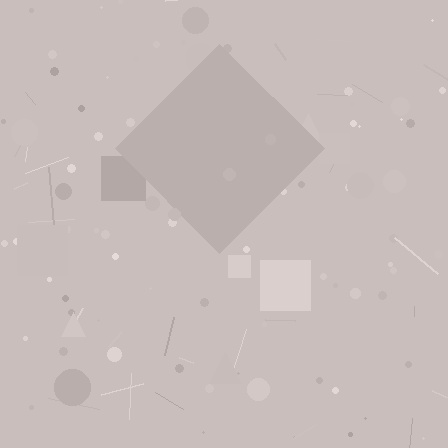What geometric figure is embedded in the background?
A diamond is embedded in the background.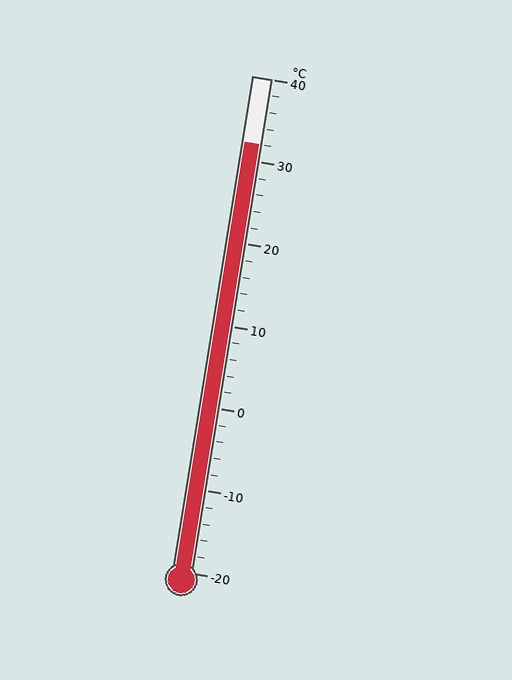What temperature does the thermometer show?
The thermometer shows approximately 32°C.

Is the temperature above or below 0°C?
The temperature is above 0°C.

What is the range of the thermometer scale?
The thermometer scale ranges from -20°C to 40°C.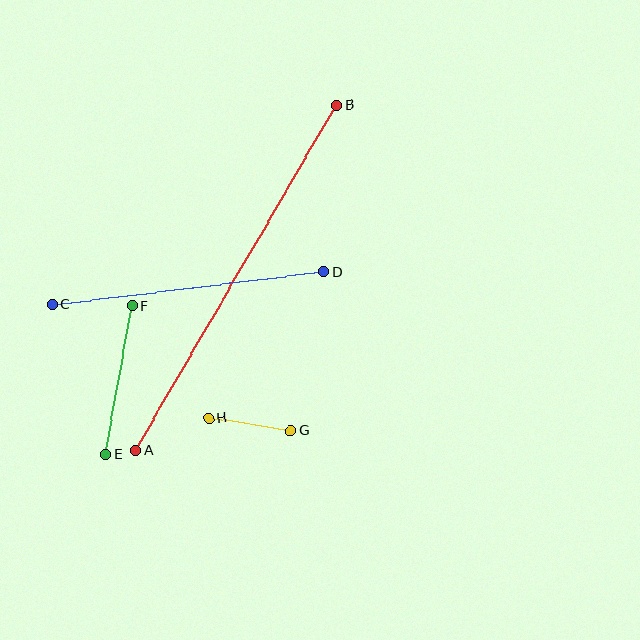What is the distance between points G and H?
The distance is approximately 83 pixels.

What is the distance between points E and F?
The distance is approximately 151 pixels.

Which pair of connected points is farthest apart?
Points A and B are farthest apart.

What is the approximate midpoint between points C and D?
The midpoint is at approximately (188, 288) pixels.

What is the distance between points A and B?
The distance is approximately 399 pixels.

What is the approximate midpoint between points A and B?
The midpoint is at approximately (236, 278) pixels.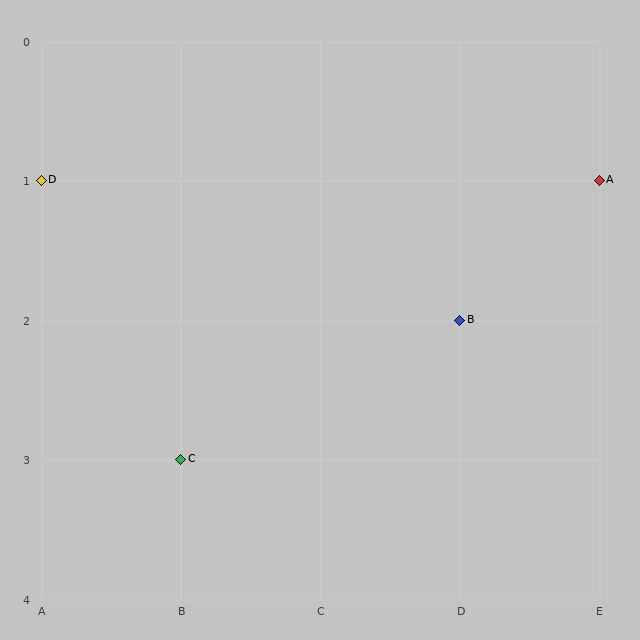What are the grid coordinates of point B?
Point B is at grid coordinates (D, 2).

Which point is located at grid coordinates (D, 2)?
Point B is at (D, 2).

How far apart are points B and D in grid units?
Points B and D are 3 columns and 1 row apart (about 3.2 grid units diagonally).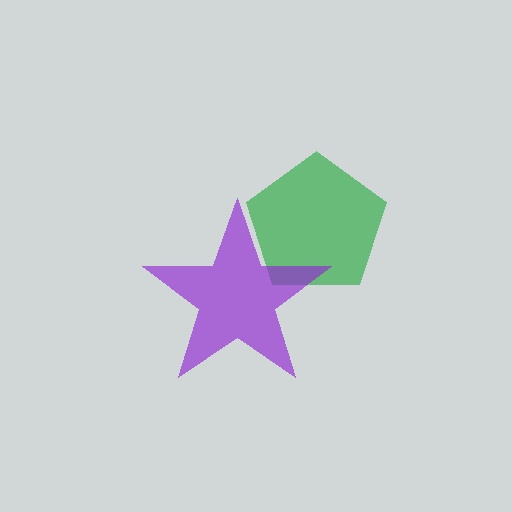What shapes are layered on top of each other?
The layered shapes are: a green pentagon, a purple star.